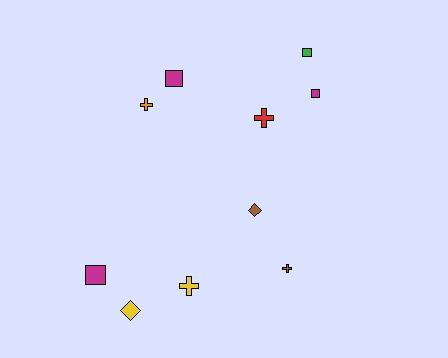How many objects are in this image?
There are 10 objects.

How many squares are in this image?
There are 4 squares.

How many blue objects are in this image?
There are no blue objects.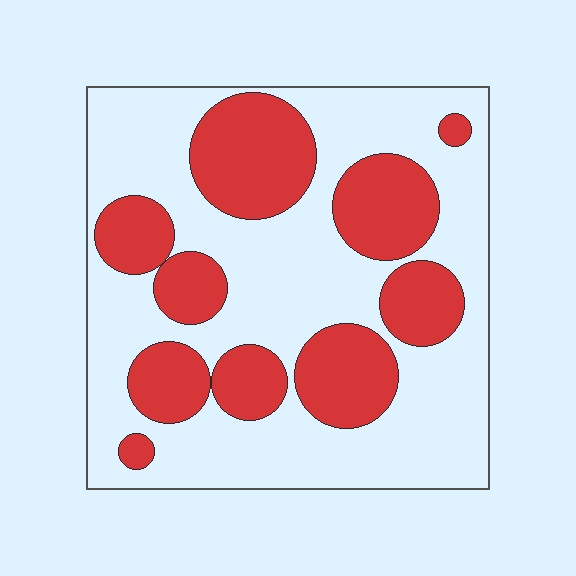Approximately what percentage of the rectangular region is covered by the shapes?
Approximately 35%.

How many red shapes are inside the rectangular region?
10.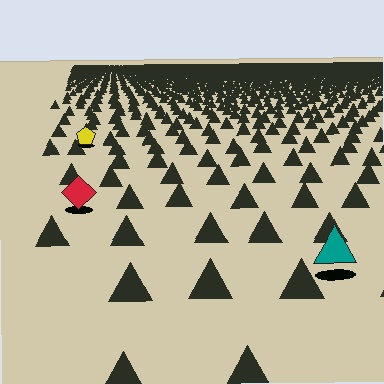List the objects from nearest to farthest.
From nearest to farthest: the teal triangle, the red diamond, the yellow pentagon.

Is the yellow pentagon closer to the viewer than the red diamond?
No. The red diamond is closer — you can tell from the texture gradient: the ground texture is coarser near it.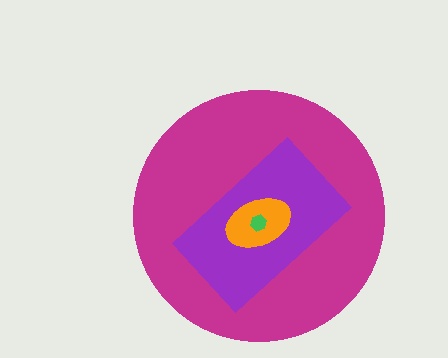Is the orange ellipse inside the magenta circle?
Yes.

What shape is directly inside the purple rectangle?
The orange ellipse.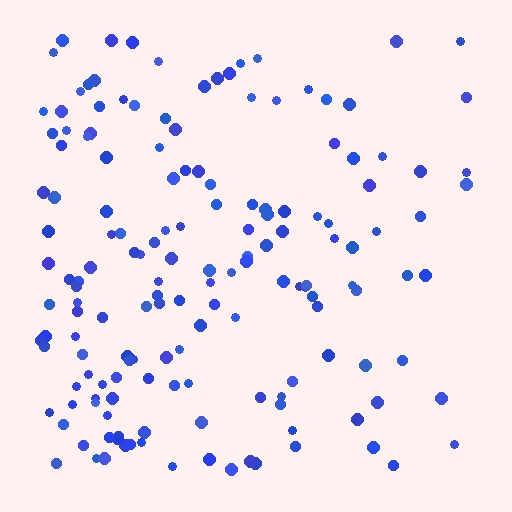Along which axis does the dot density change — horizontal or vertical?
Horizontal.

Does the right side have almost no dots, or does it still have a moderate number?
Still a moderate number, just noticeably fewer than the left.